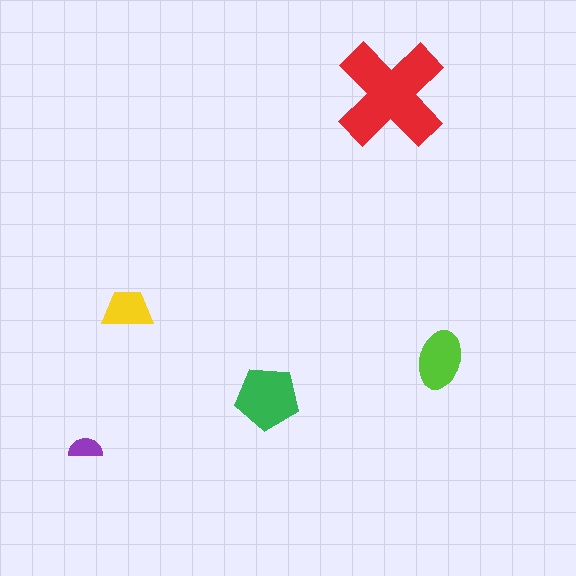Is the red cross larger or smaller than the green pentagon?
Larger.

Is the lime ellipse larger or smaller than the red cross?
Smaller.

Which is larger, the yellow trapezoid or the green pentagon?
The green pentagon.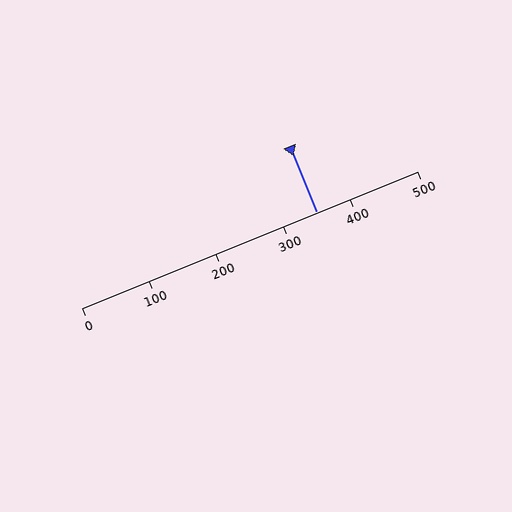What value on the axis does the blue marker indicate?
The marker indicates approximately 350.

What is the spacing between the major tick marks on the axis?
The major ticks are spaced 100 apart.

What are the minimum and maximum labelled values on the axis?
The axis runs from 0 to 500.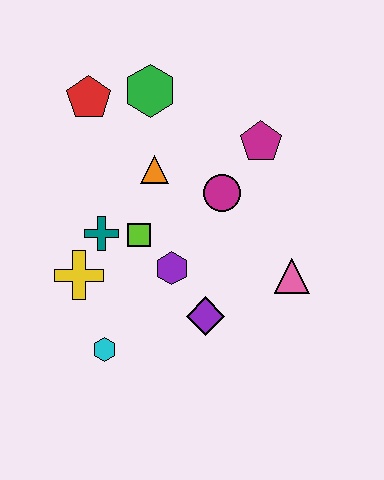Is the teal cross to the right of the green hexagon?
No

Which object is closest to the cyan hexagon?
The yellow cross is closest to the cyan hexagon.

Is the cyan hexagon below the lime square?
Yes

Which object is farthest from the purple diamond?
The red pentagon is farthest from the purple diamond.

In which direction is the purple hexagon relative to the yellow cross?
The purple hexagon is to the right of the yellow cross.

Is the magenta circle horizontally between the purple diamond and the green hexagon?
No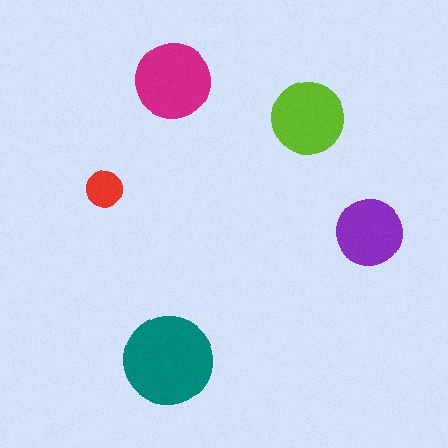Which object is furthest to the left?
The red circle is leftmost.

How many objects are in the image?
There are 5 objects in the image.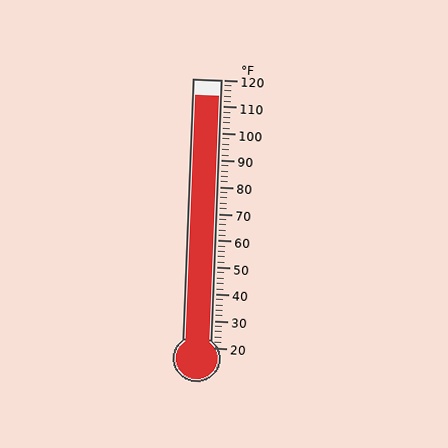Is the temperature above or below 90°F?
The temperature is above 90°F.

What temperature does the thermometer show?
The thermometer shows approximately 114°F.